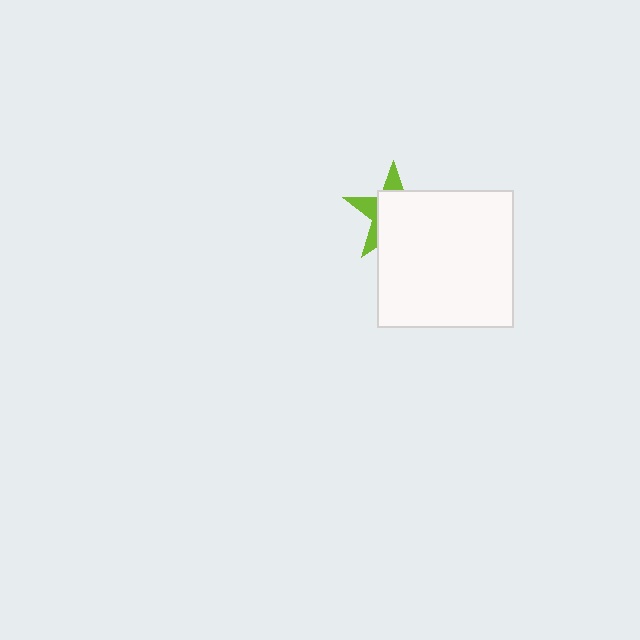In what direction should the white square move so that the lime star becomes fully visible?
The white square should move toward the lower-right. That is the shortest direction to clear the overlap and leave the lime star fully visible.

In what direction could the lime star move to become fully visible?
The lime star could move toward the upper-left. That would shift it out from behind the white square entirely.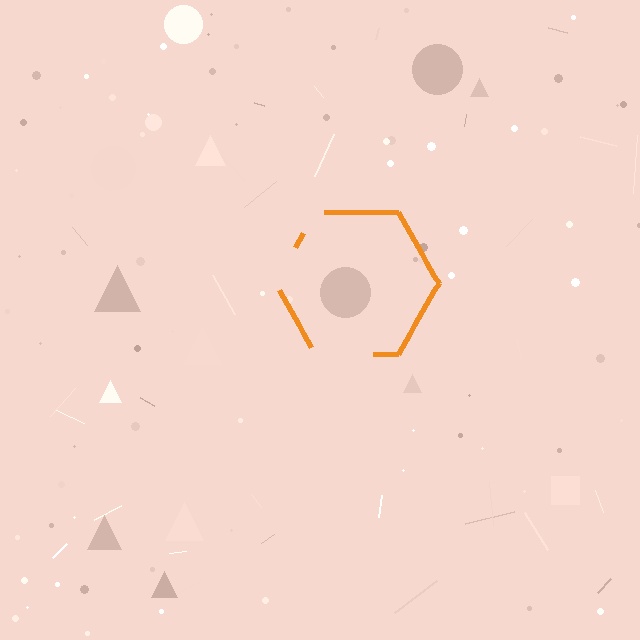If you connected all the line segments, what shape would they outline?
They would outline a hexagon.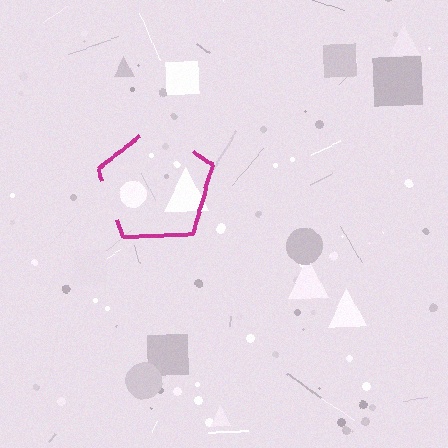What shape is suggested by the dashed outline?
The dashed outline suggests a pentagon.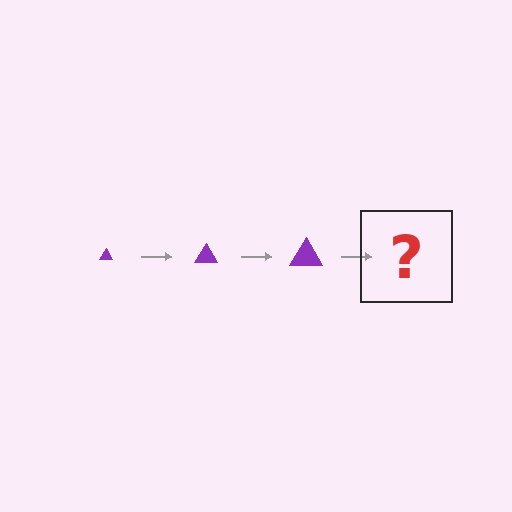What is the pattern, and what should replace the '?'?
The pattern is that the triangle gets progressively larger each step. The '?' should be a purple triangle, larger than the previous one.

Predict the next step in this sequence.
The next step is a purple triangle, larger than the previous one.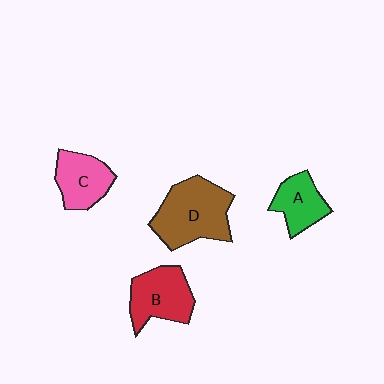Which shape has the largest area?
Shape D (brown).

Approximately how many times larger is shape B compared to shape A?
Approximately 1.4 times.